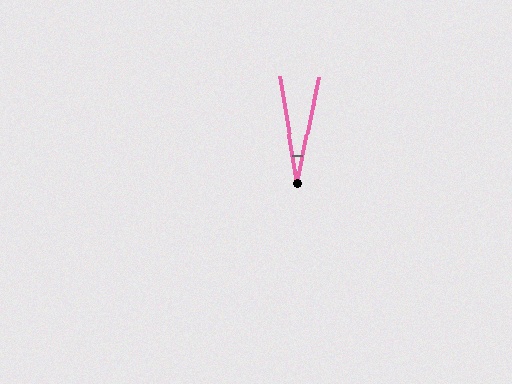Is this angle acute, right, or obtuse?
It is acute.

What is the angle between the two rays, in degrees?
Approximately 21 degrees.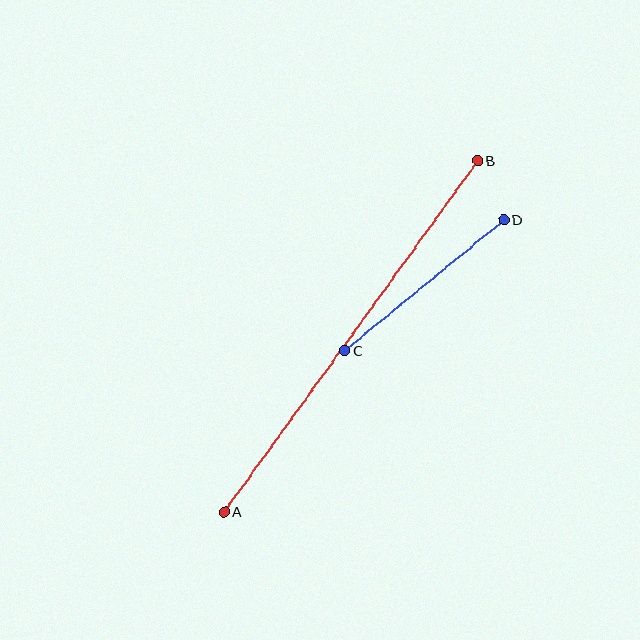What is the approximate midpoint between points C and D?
The midpoint is at approximately (424, 285) pixels.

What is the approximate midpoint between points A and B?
The midpoint is at approximately (351, 337) pixels.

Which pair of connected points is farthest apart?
Points A and B are farthest apart.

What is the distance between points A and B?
The distance is approximately 433 pixels.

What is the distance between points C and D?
The distance is approximately 205 pixels.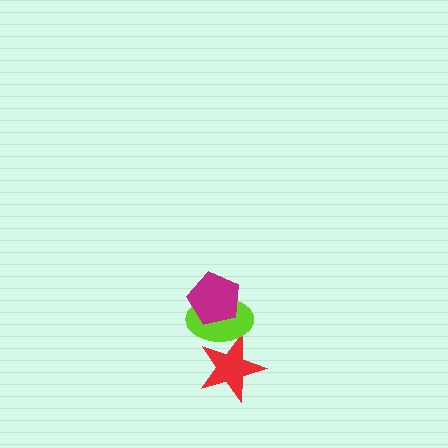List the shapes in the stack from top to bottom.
From top to bottom: the magenta pentagon, the lime ellipse, the red star.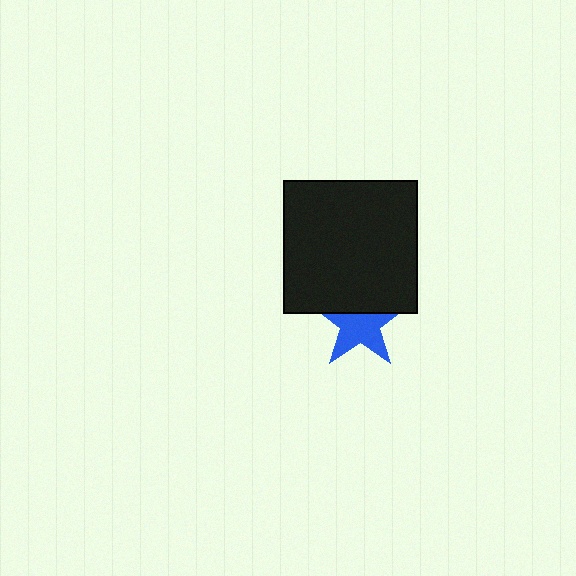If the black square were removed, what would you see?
You would see the complete blue star.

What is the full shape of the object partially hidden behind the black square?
The partially hidden object is a blue star.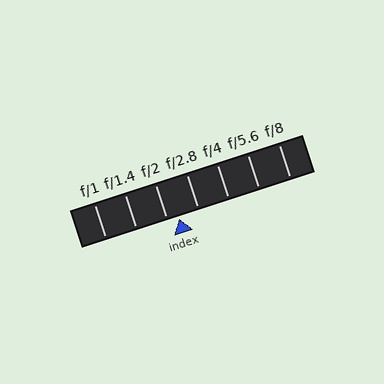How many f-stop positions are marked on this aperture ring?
There are 7 f-stop positions marked.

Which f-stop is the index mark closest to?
The index mark is closest to f/2.